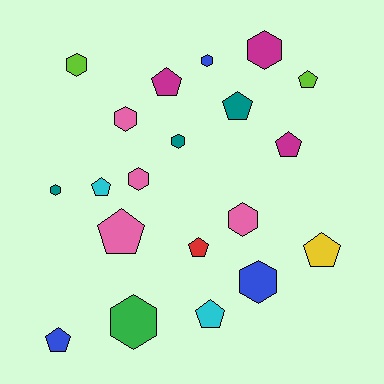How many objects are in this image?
There are 20 objects.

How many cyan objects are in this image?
There are 2 cyan objects.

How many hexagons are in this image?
There are 10 hexagons.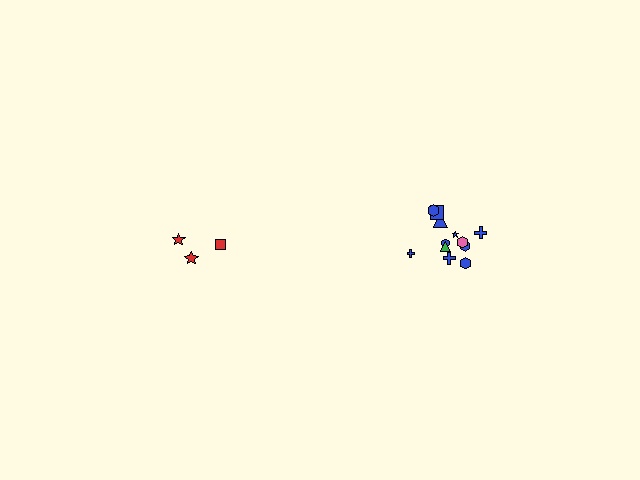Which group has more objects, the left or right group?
The right group.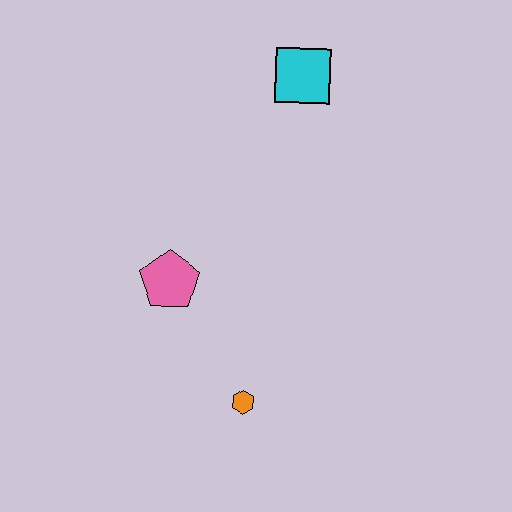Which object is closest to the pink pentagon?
The orange hexagon is closest to the pink pentagon.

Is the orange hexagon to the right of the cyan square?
No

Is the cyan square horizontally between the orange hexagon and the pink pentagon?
No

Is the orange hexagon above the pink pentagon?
No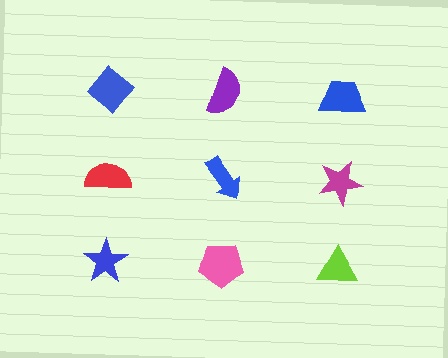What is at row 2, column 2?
A blue arrow.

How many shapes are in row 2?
3 shapes.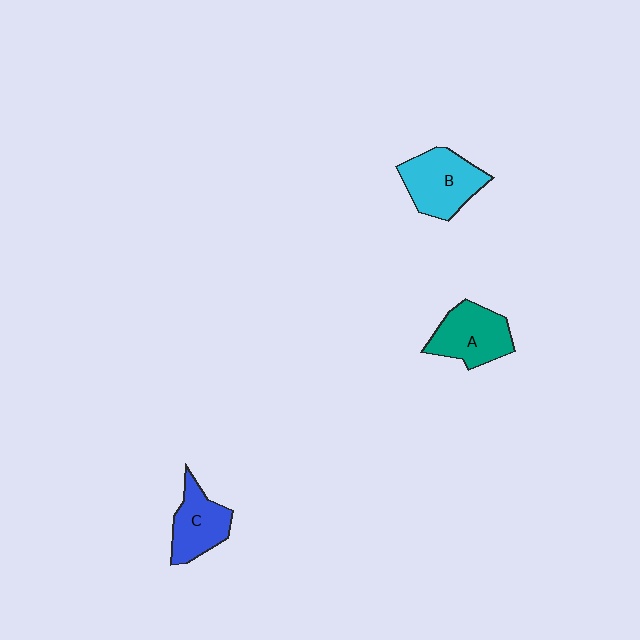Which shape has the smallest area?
Shape C (blue).